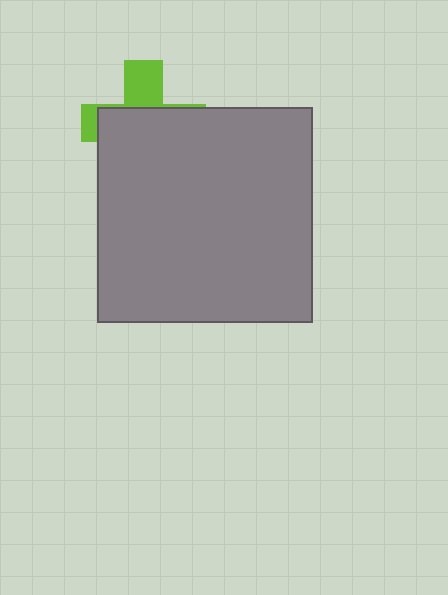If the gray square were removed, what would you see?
You would see the complete lime cross.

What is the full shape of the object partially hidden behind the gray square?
The partially hidden object is a lime cross.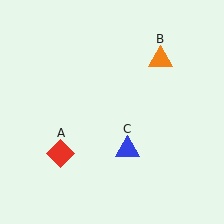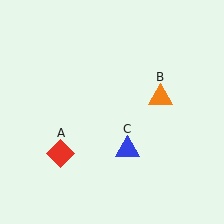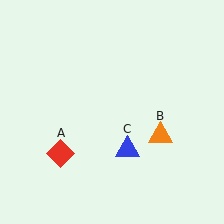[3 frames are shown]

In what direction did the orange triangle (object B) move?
The orange triangle (object B) moved down.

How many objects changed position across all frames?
1 object changed position: orange triangle (object B).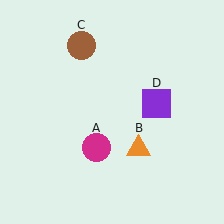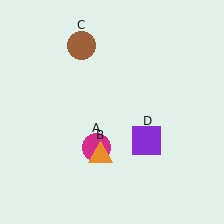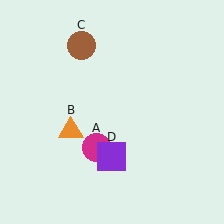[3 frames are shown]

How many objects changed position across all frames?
2 objects changed position: orange triangle (object B), purple square (object D).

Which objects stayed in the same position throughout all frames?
Magenta circle (object A) and brown circle (object C) remained stationary.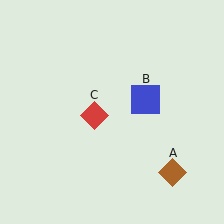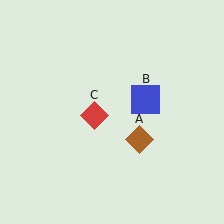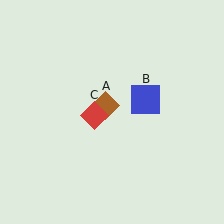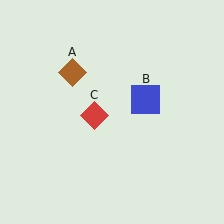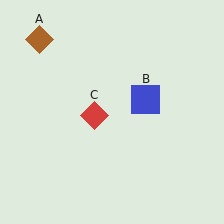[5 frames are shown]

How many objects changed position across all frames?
1 object changed position: brown diamond (object A).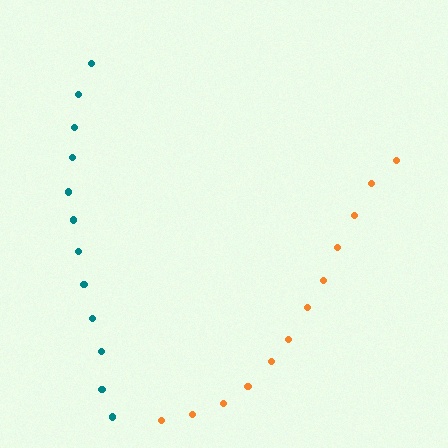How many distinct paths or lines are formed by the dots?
There are 2 distinct paths.